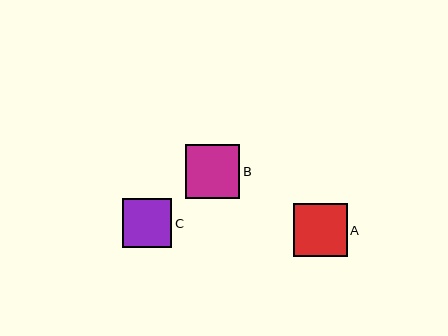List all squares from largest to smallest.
From largest to smallest: B, A, C.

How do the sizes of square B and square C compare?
Square B and square C are approximately the same size.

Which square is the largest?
Square B is the largest with a size of approximately 54 pixels.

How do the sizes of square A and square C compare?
Square A and square C are approximately the same size.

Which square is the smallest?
Square C is the smallest with a size of approximately 49 pixels.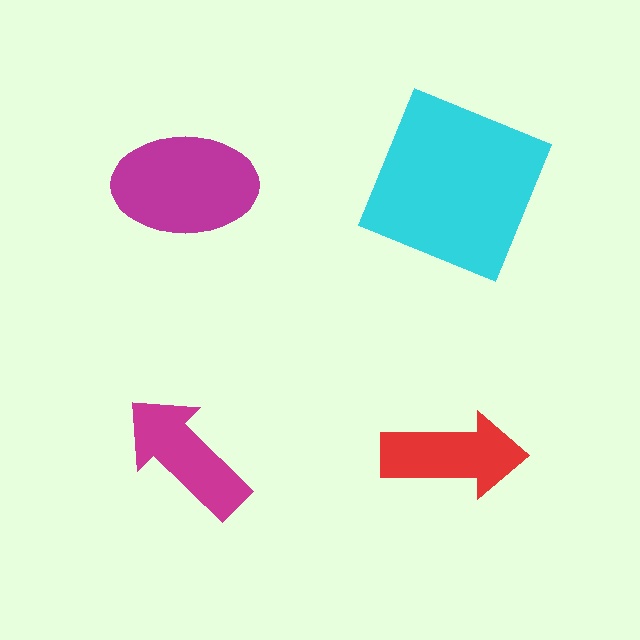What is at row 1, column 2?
A cyan square.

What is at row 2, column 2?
A red arrow.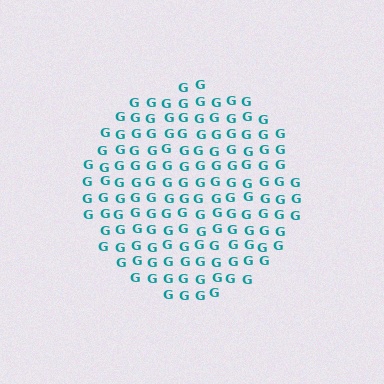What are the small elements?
The small elements are letter G's.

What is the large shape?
The large shape is a circle.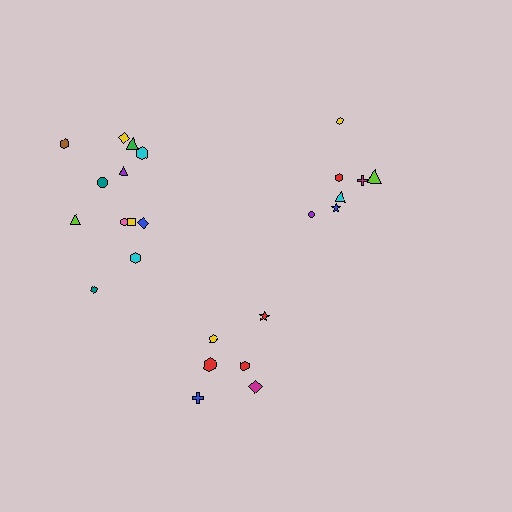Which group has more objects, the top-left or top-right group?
The top-left group.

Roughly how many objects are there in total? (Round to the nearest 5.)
Roughly 25 objects in total.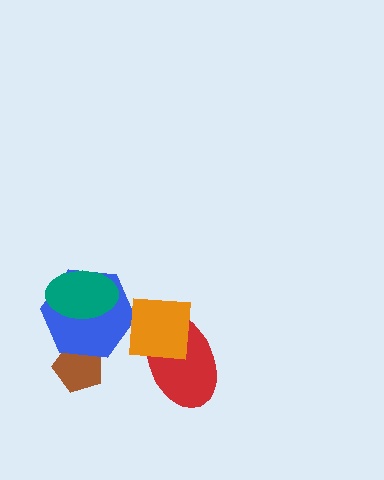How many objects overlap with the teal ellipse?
1 object overlaps with the teal ellipse.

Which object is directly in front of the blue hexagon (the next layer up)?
The teal ellipse is directly in front of the blue hexagon.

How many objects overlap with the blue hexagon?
3 objects overlap with the blue hexagon.